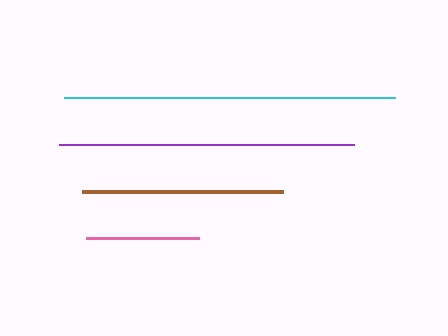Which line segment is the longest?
The cyan line is the longest at approximately 332 pixels.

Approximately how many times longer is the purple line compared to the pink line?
The purple line is approximately 2.6 times the length of the pink line.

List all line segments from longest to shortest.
From longest to shortest: cyan, purple, brown, pink.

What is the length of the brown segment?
The brown segment is approximately 201 pixels long.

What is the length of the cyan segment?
The cyan segment is approximately 332 pixels long.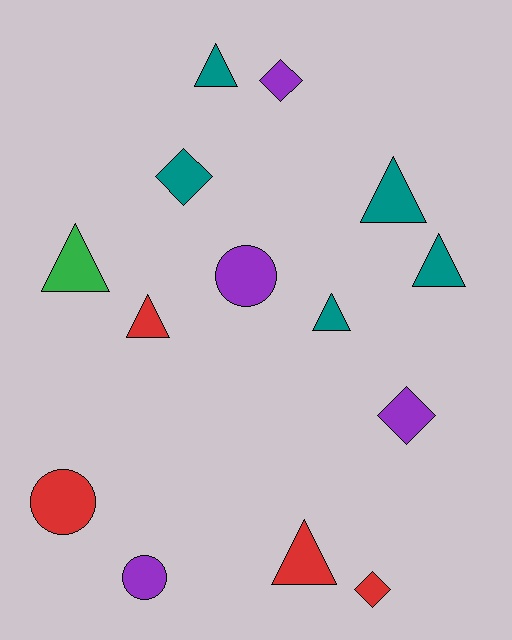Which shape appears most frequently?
Triangle, with 7 objects.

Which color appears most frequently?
Teal, with 5 objects.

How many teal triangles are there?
There are 4 teal triangles.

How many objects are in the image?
There are 14 objects.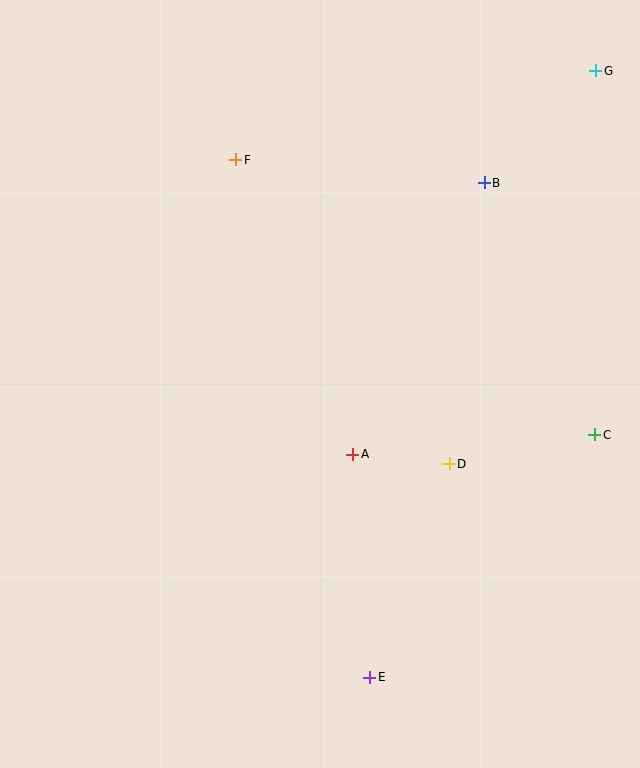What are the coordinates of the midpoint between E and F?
The midpoint between E and F is at (303, 418).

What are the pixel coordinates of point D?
Point D is at (449, 464).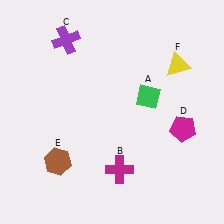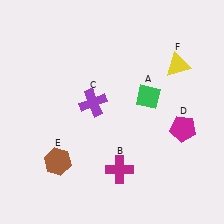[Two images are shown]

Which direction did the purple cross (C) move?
The purple cross (C) moved down.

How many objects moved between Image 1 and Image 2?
1 object moved between the two images.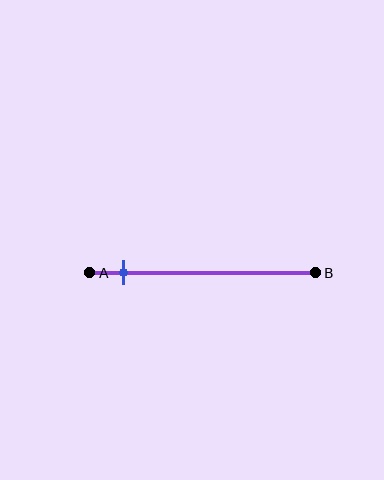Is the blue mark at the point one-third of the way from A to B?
No, the mark is at about 15% from A, not at the 33% one-third point.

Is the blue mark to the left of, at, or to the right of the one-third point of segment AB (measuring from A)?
The blue mark is to the left of the one-third point of segment AB.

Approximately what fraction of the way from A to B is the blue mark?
The blue mark is approximately 15% of the way from A to B.